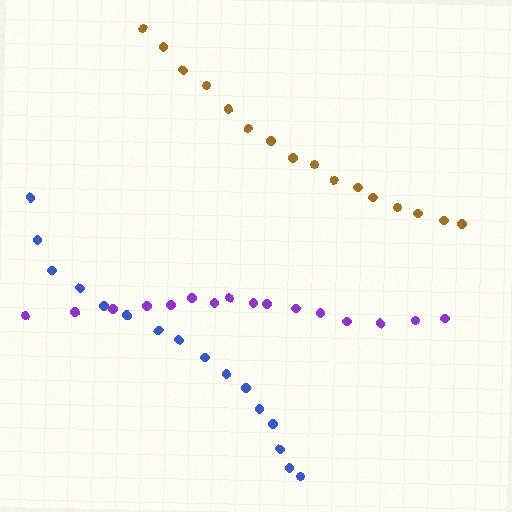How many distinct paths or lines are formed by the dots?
There are 3 distinct paths.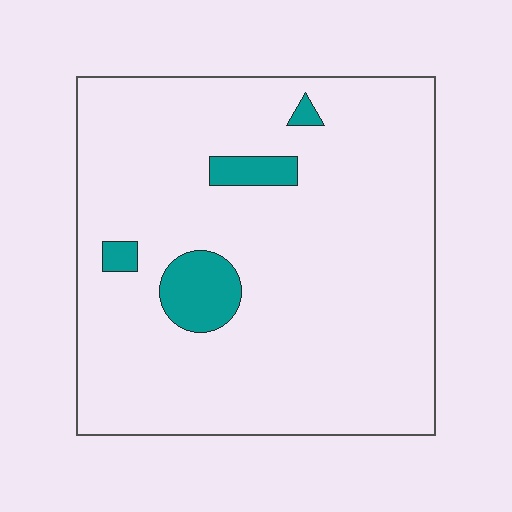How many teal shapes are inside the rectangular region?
4.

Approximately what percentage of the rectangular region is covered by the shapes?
Approximately 10%.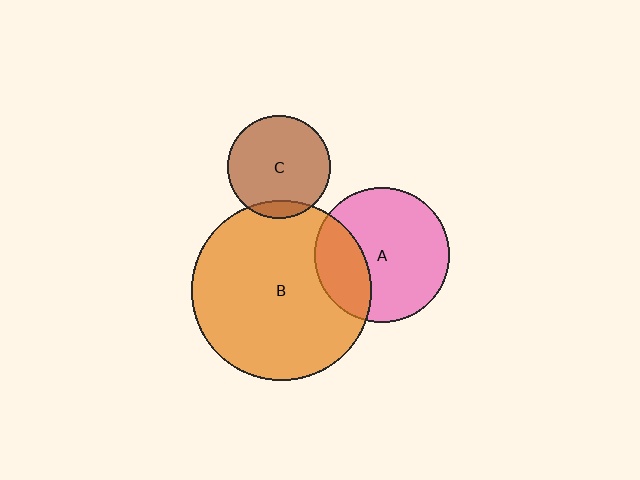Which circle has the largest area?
Circle B (orange).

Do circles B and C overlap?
Yes.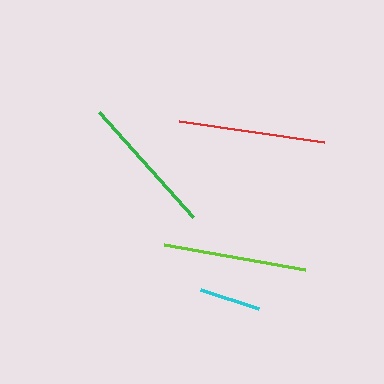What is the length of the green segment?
The green segment is approximately 140 pixels long.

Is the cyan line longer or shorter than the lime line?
The lime line is longer than the cyan line.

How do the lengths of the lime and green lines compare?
The lime and green lines are approximately the same length.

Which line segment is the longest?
The red line is the longest at approximately 147 pixels.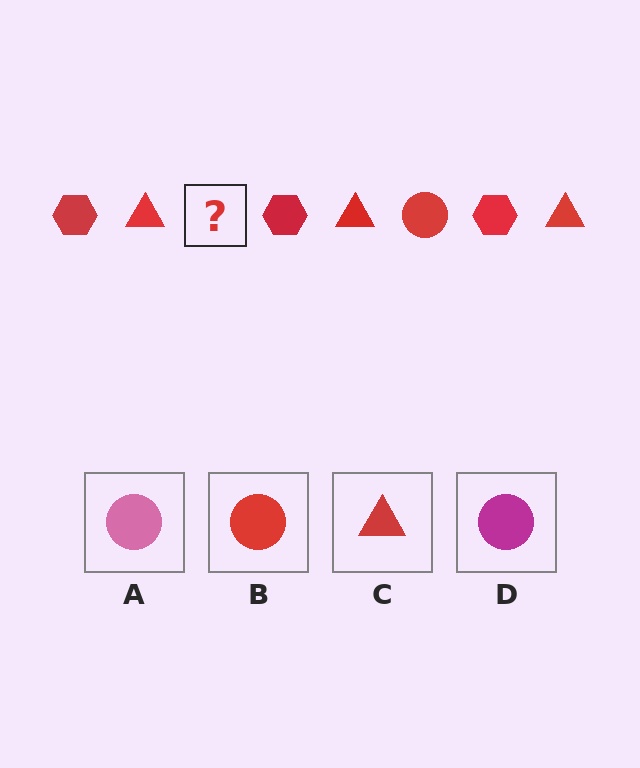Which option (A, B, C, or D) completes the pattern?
B.